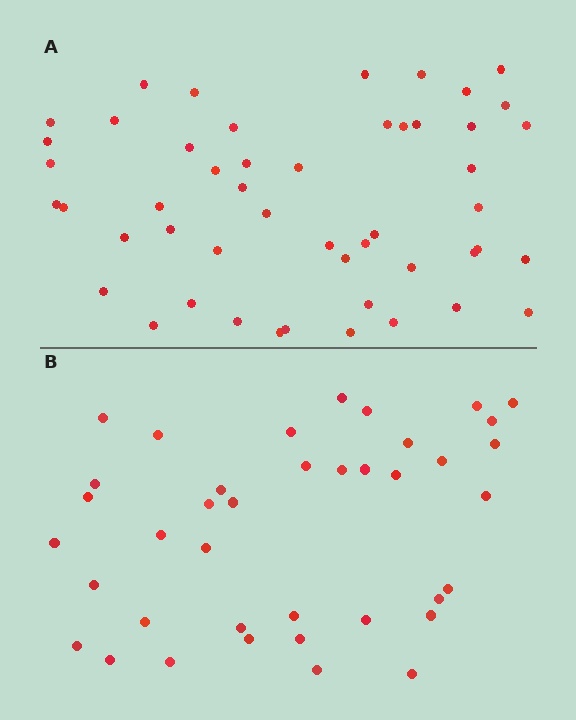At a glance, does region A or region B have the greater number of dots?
Region A (the top region) has more dots.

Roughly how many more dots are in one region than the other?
Region A has roughly 12 or so more dots than region B.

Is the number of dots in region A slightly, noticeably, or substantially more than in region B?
Region A has noticeably more, but not dramatically so. The ratio is roughly 1.3 to 1.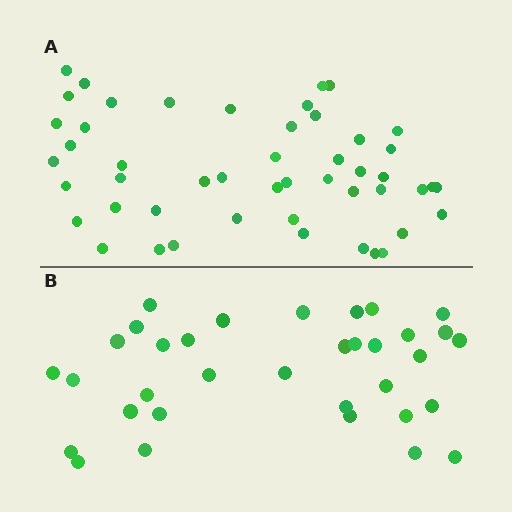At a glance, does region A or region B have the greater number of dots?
Region A (the top region) has more dots.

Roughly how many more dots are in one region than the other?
Region A has approximately 15 more dots than region B.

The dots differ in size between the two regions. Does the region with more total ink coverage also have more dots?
No. Region B has more total ink coverage because its dots are larger, but region A actually contains more individual dots. Total area can be misleading — the number of items is what matters here.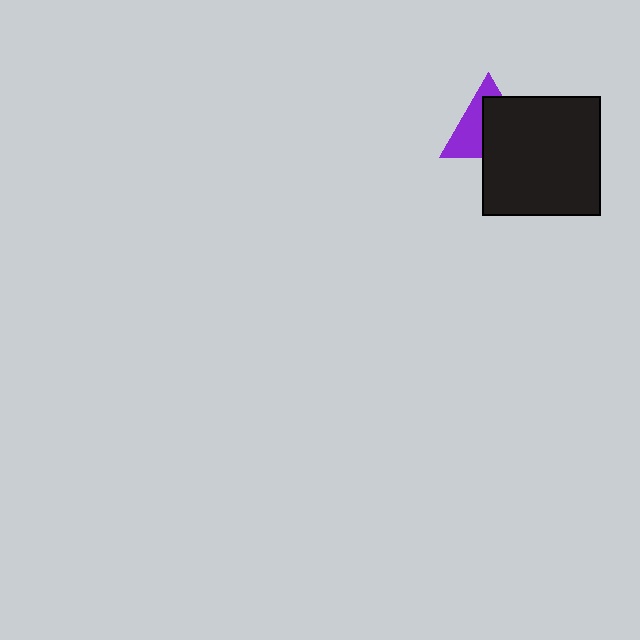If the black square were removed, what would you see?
You would see the complete purple triangle.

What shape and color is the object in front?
The object in front is a black square.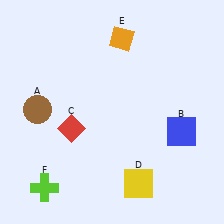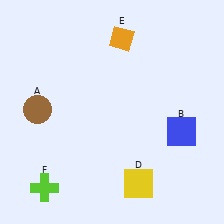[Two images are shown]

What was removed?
The red diamond (C) was removed in Image 2.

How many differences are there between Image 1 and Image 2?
There is 1 difference between the two images.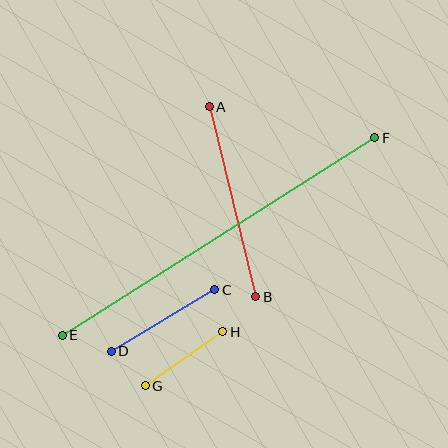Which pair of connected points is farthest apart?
Points E and F are farthest apart.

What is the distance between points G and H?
The distance is approximately 95 pixels.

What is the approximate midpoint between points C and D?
The midpoint is at approximately (163, 320) pixels.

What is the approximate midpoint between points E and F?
The midpoint is at approximately (219, 237) pixels.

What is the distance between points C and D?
The distance is approximately 120 pixels.